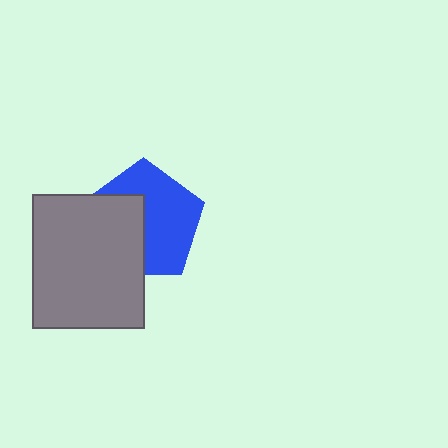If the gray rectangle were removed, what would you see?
You would see the complete blue pentagon.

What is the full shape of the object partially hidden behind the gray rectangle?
The partially hidden object is a blue pentagon.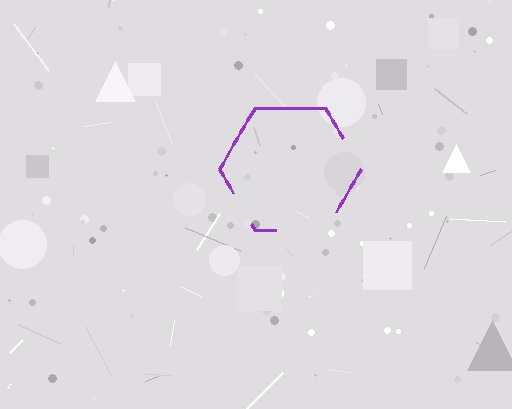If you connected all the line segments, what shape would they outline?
They would outline a hexagon.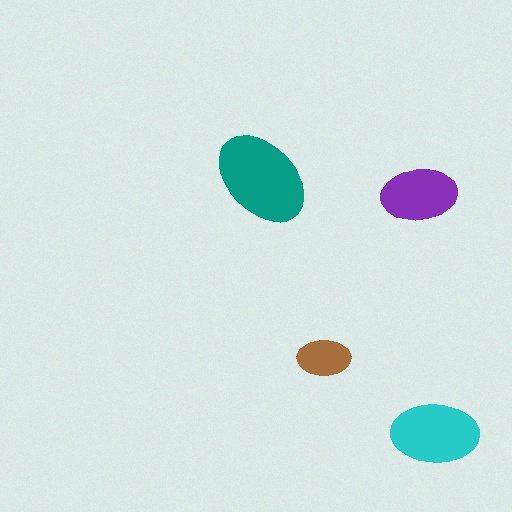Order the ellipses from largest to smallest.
the teal one, the cyan one, the purple one, the brown one.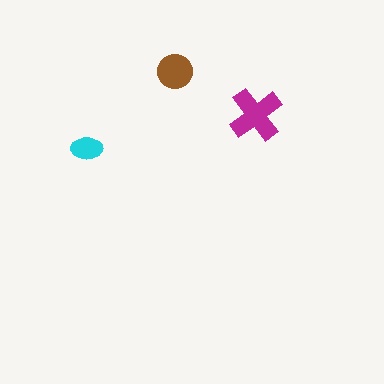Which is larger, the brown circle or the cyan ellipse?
The brown circle.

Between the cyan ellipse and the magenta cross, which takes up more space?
The magenta cross.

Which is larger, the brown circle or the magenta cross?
The magenta cross.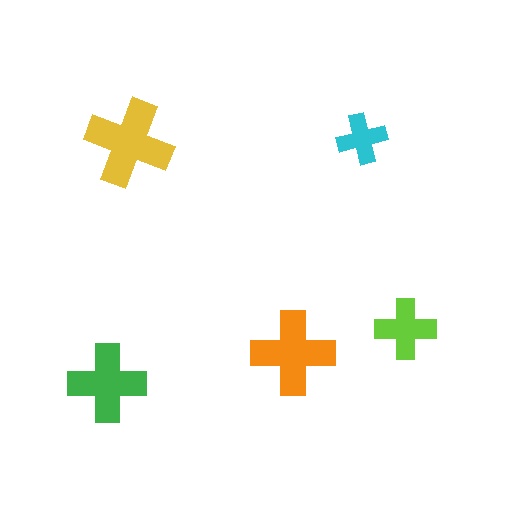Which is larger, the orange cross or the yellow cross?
The yellow one.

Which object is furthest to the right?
The lime cross is rightmost.